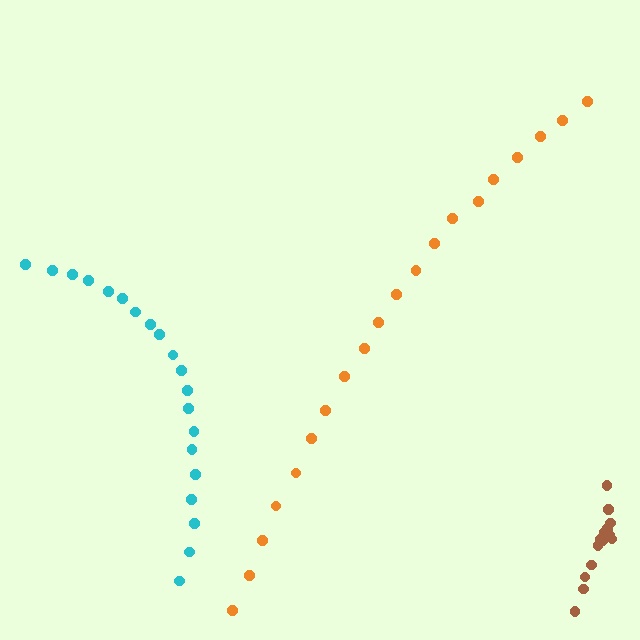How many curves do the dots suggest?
There are 3 distinct paths.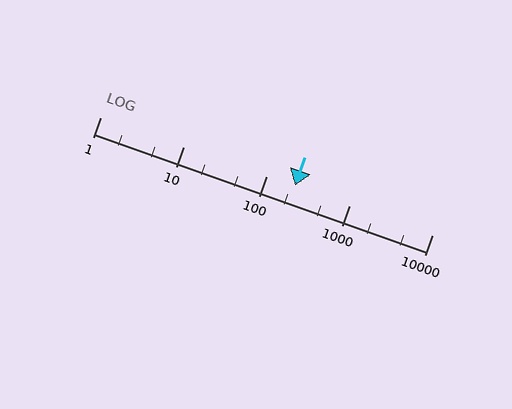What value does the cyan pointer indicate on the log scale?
The pointer indicates approximately 220.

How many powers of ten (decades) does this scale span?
The scale spans 4 decades, from 1 to 10000.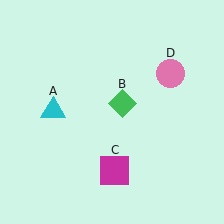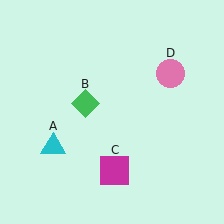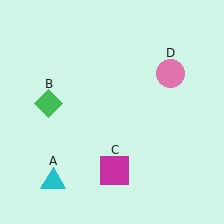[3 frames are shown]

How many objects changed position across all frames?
2 objects changed position: cyan triangle (object A), green diamond (object B).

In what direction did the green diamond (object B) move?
The green diamond (object B) moved left.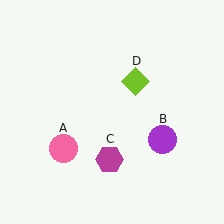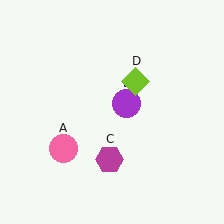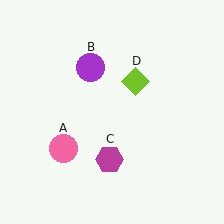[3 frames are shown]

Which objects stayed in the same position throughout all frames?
Pink circle (object A) and magenta hexagon (object C) and lime diamond (object D) remained stationary.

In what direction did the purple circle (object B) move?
The purple circle (object B) moved up and to the left.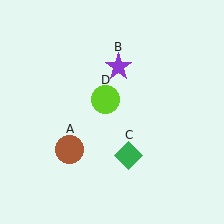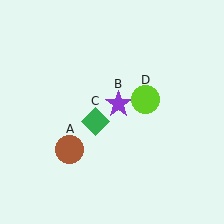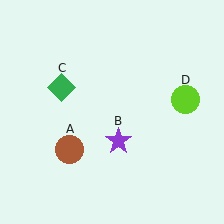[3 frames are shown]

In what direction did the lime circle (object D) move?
The lime circle (object D) moved right.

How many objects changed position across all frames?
3 objects changed position: purple star (object B), green diamond (object C), lime circle (object D).